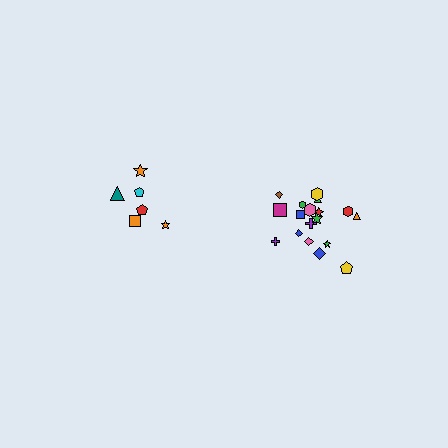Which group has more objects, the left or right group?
The right group.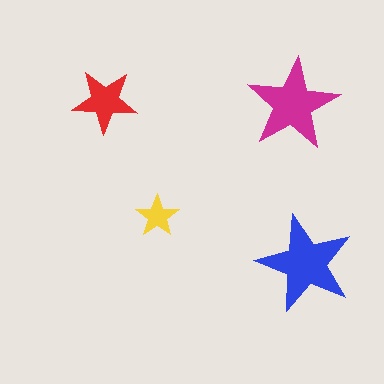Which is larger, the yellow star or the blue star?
The blue one.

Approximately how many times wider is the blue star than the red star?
About 1.5 times wider.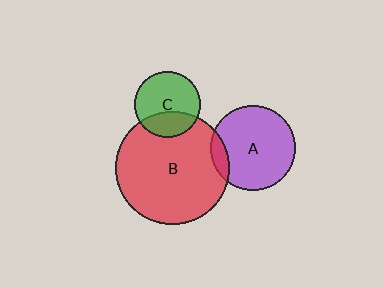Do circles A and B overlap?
Yes.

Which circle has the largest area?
Circle B (red).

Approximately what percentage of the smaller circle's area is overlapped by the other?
Approximately 10%.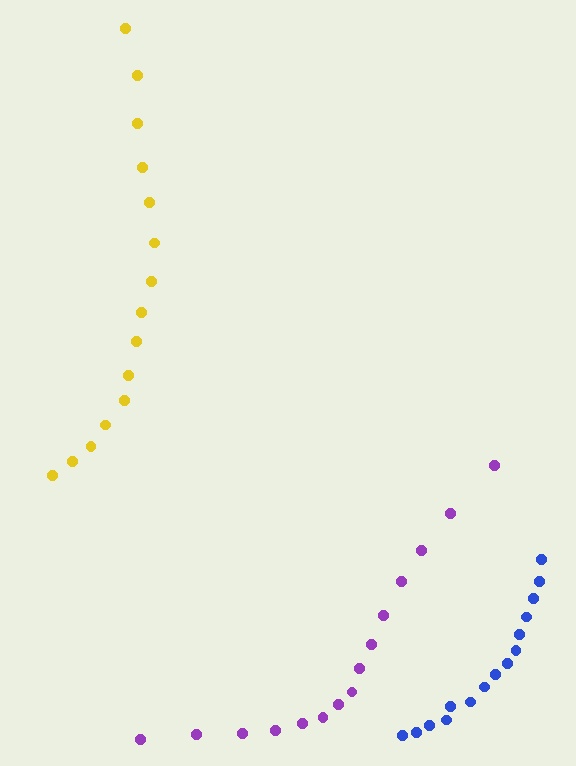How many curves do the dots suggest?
There are 3 distinct paths.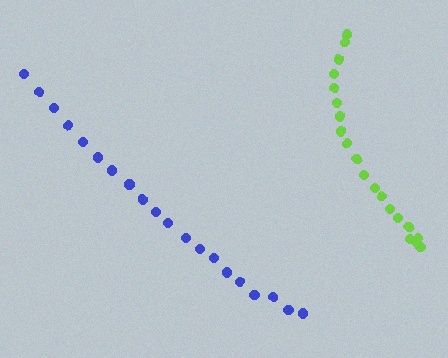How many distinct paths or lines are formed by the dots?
There are 2 distinct paths.